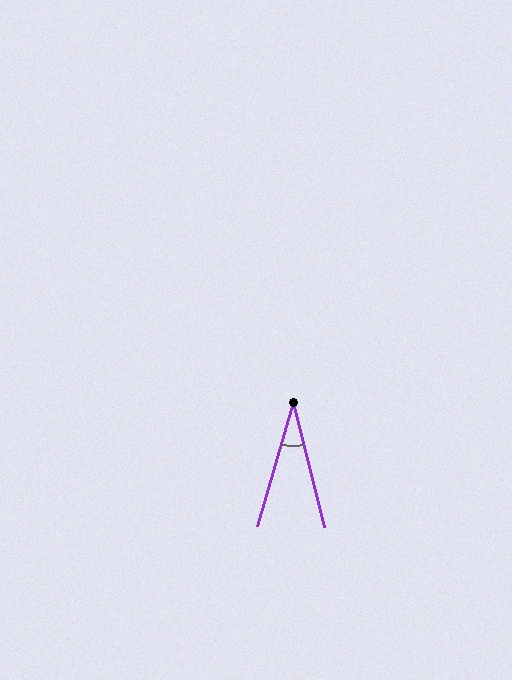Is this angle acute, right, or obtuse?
It is acute.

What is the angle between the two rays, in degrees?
Approximately 30 degrees.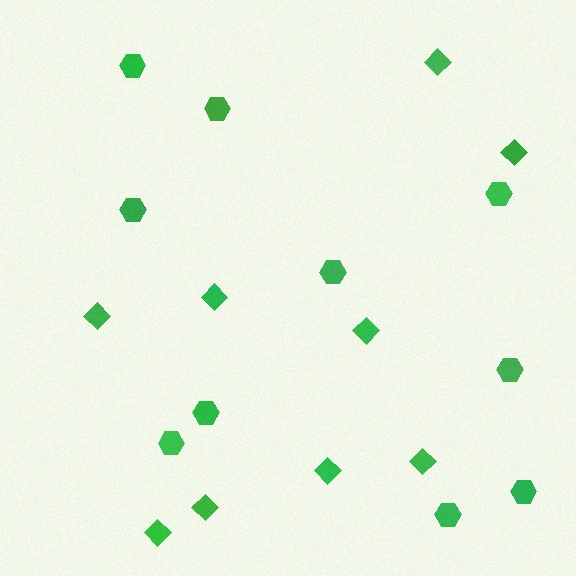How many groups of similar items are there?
There are 2 groups: one group of diamonds (9) and one group of hexagons (10).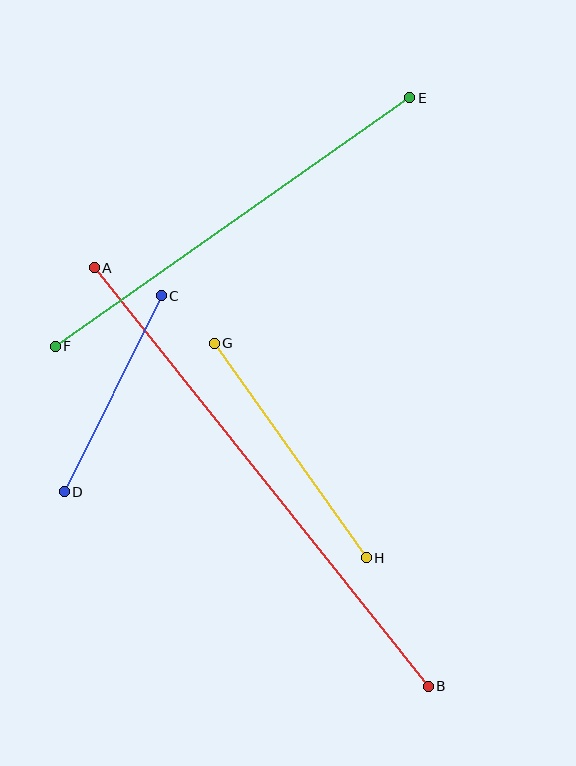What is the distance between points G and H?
The distance is approximately 263 pixels.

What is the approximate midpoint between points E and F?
The midpoint is at approximately (232, 222) pixels.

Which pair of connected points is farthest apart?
Points A and B are farthest apart.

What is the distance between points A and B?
The distance is approximately 536 pixels.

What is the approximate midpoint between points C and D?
The midpoint is at approximately (113, 394) pixels.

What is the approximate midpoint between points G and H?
The midpoint is at approximately (290, 450) pixels.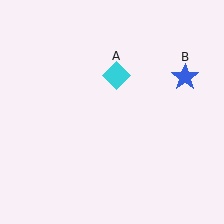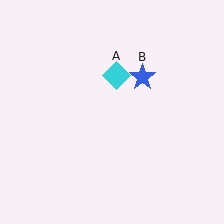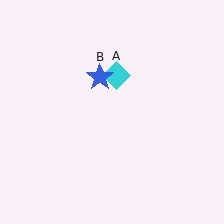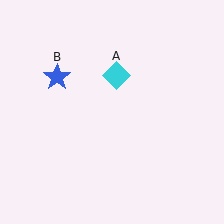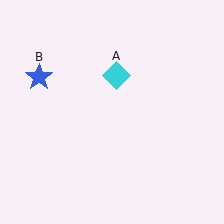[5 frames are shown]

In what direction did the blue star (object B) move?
The blue star (object B) moved left.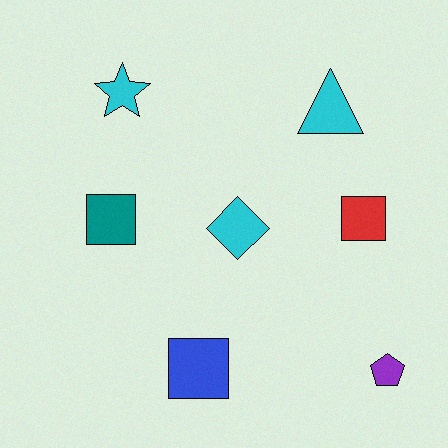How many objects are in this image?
There are 7 objects.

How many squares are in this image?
There are 3 squares.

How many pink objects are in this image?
There are no pink objects.